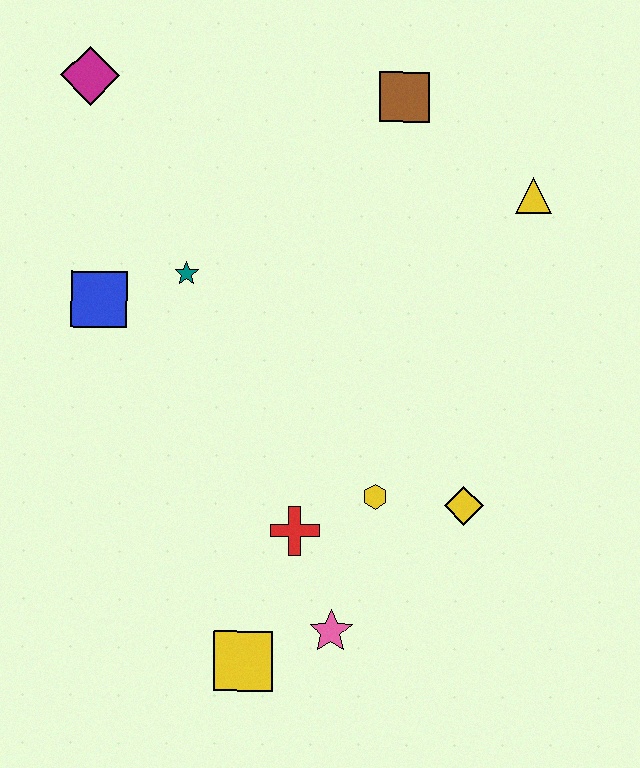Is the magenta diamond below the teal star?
No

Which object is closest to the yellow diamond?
The yellow hexagon is closest to the yellow diamond.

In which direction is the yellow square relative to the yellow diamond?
The yellow square is to the left of the yellow diamond.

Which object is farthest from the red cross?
The magenta diamond is farthest from the red cross.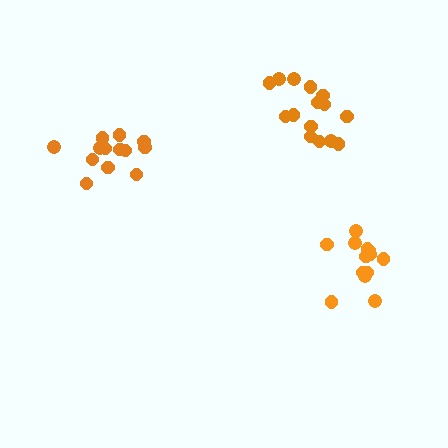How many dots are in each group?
Group 1: 13 dots, Group 2: 13 dots, Group 3: 15 dots (41 total).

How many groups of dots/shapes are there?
There are 3 groups.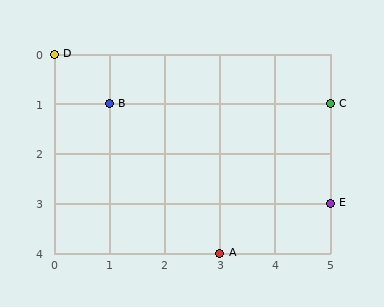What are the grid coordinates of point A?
Point A is at grid coordinates (3, 4).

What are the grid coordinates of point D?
Point D is at grid coordinates (0, 0).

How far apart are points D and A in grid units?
Points D and A are 3 columns and 4 rows apart (about 5.0 grid units diagonally).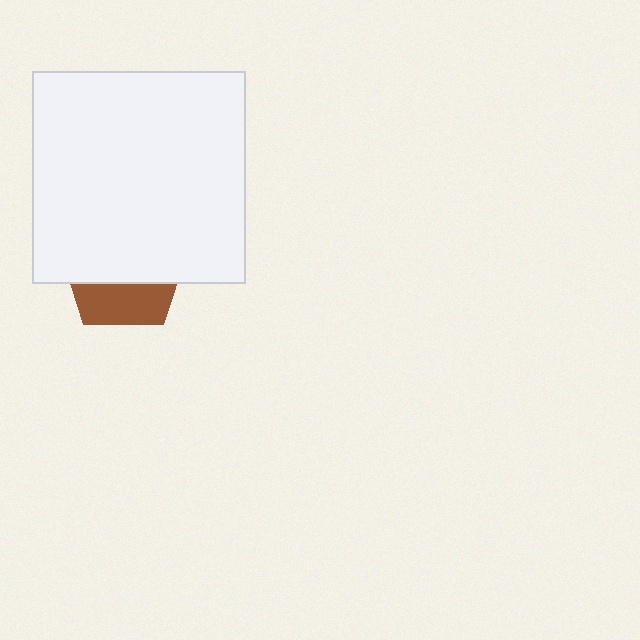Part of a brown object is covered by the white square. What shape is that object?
It is a pentagon.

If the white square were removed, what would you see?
You would see the complete brown pentagon.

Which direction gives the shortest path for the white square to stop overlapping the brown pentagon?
Moving up gives the shortest separation.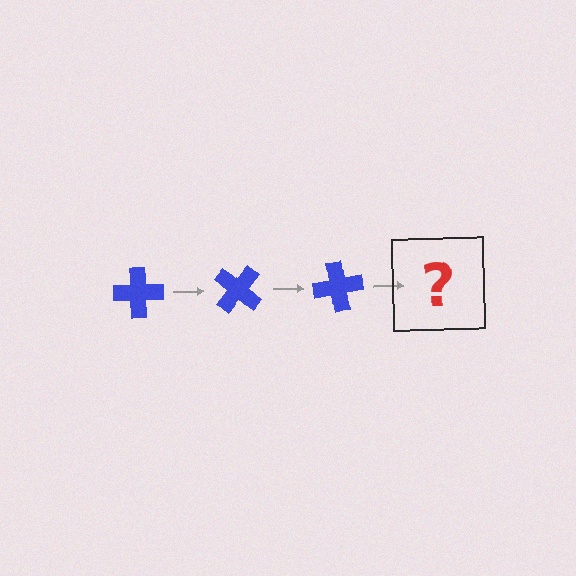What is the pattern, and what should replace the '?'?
The pattern is that the cross rotates 40 degrees each step. The '?' should be a blue cross rotated 120 degrees.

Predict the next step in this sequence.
The next step is a blue cross rotated 120 degrees.